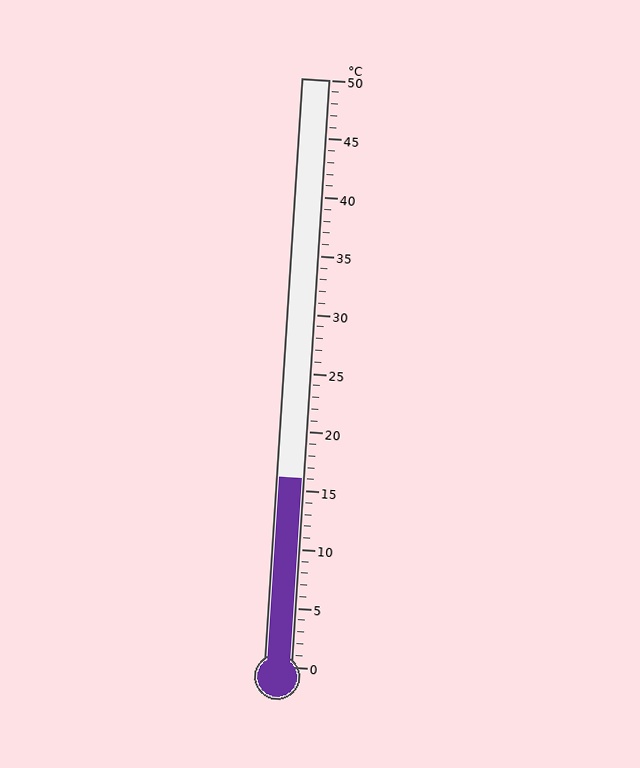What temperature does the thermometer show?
The thermometer shows approximately 16°C.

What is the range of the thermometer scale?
The thermometer scale ranges from 0°C to 50°C.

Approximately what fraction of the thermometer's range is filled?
The thermometer is filled to approximately 30% of its range.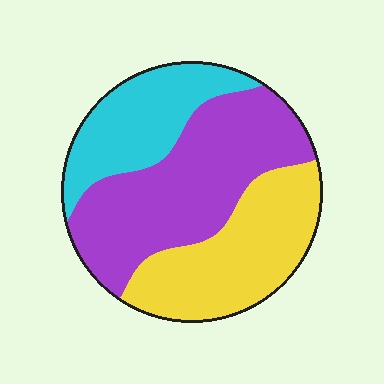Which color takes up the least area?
Cyan, at roughly 25%.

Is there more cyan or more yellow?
Yellow.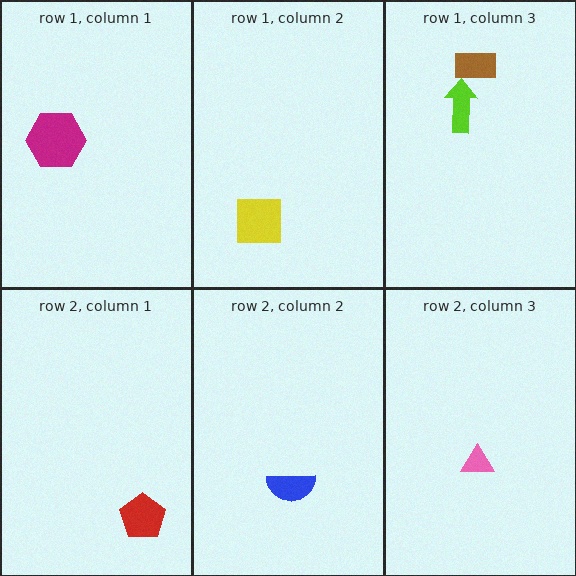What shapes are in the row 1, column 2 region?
The yellow square.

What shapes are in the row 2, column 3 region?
The pink triangle.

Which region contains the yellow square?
The row 1, column 2 region.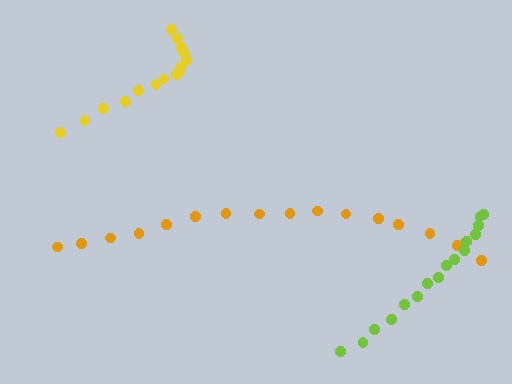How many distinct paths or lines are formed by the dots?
There are 3 distinct paths.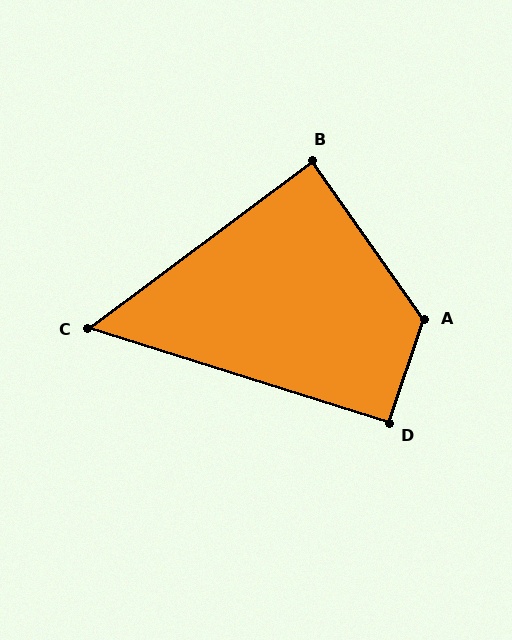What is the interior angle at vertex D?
Approximately 91 degrees (approximately right).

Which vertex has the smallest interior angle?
C, at approximately 54 degrees.